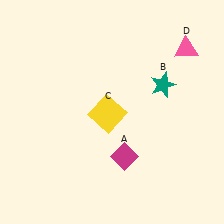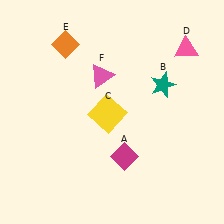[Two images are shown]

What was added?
An orange diamond (E), a pink triangle (F) were added in Image 2.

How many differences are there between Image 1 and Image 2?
There are 2 differences between the two images.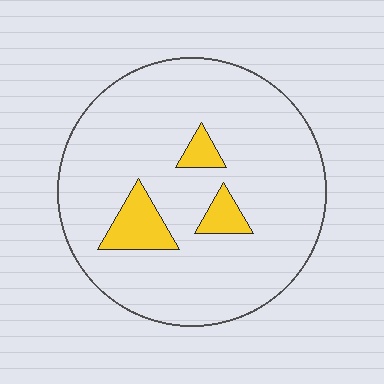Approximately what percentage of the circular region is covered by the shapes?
Approximately 10%.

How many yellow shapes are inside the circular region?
3.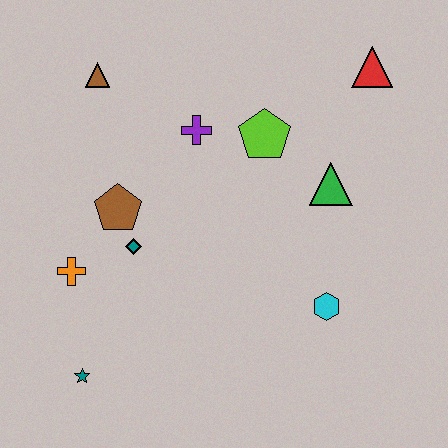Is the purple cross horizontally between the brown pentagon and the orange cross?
No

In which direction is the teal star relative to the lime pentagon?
The teal star is below the lime pentagon.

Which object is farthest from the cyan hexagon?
The brown triangle is farthest from the cyan hexagon.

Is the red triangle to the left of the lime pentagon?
No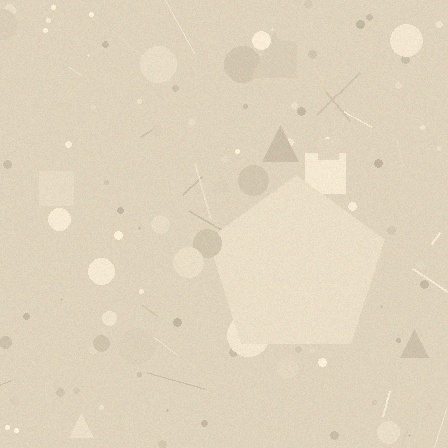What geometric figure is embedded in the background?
A pentagon is embedded in the background.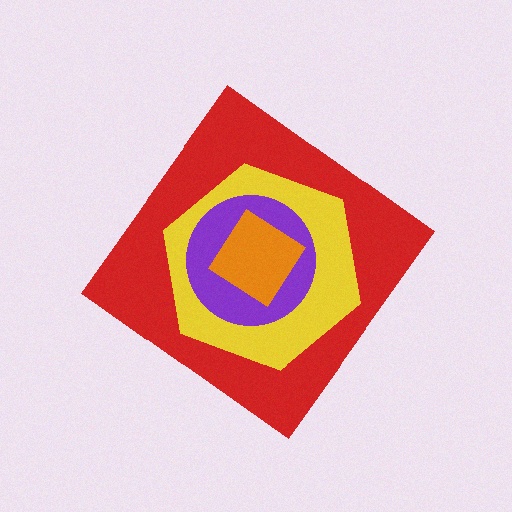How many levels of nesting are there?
4.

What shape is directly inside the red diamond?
The yellow hexagon.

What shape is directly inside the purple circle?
The orange diamond.